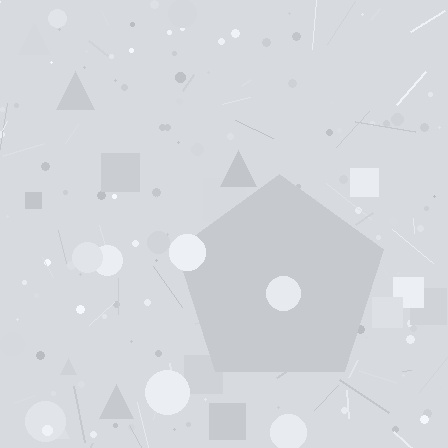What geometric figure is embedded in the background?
A pentagon is embedded in the background.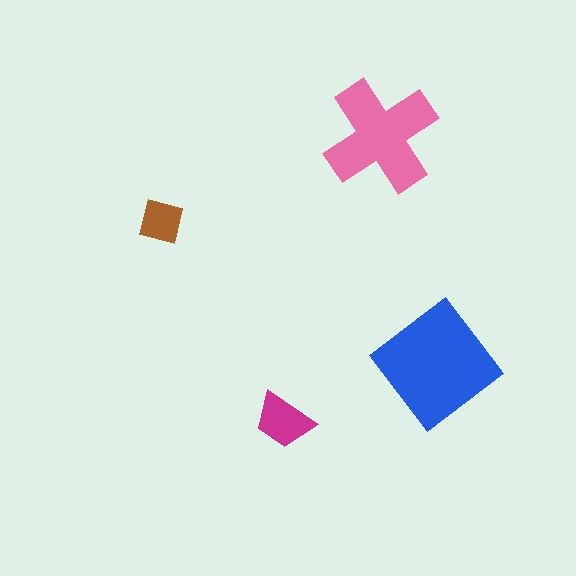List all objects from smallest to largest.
The brown square, the magenta trapezoid, the pink cross, the blue diamond.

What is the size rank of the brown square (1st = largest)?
4th.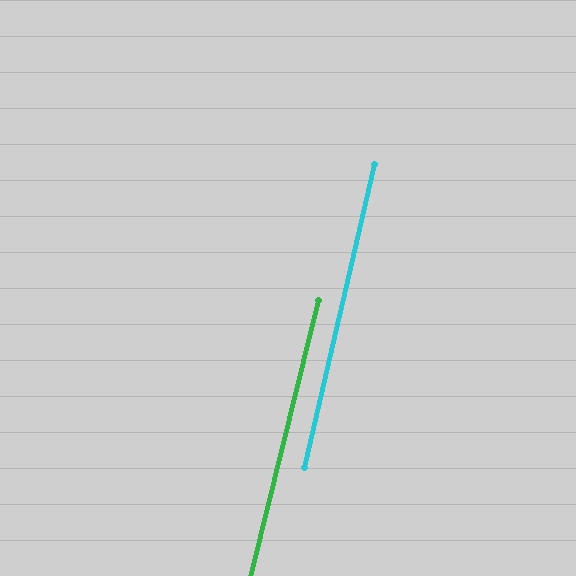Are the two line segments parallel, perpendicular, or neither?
Parallel — their directions differ by only 0.6°.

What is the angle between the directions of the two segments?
Approximately 1 degree.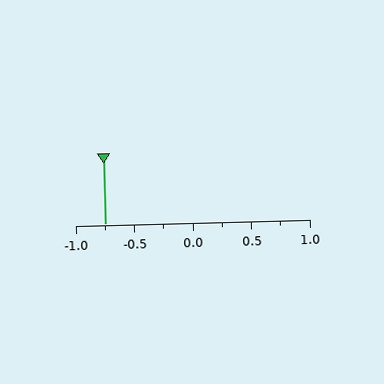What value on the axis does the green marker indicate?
The marker indicates approximately -0.75.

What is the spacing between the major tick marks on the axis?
The major ticks are spaced 0.5 apart.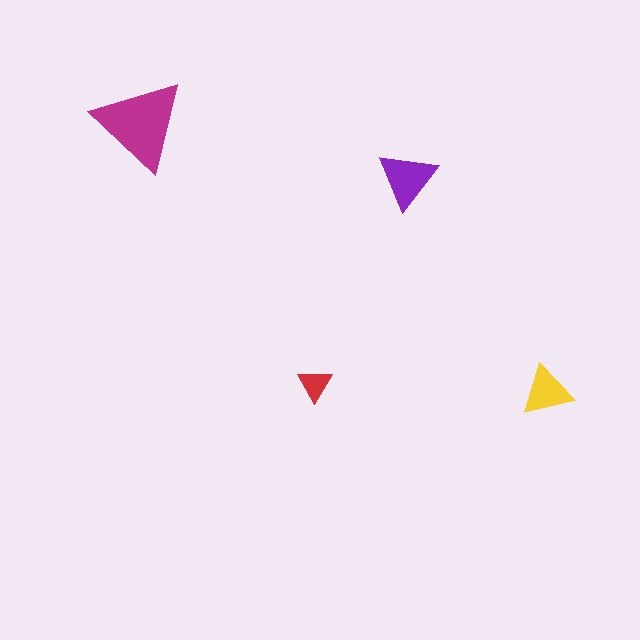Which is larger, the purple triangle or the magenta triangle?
The magenta one.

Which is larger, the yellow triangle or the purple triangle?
The purple one.